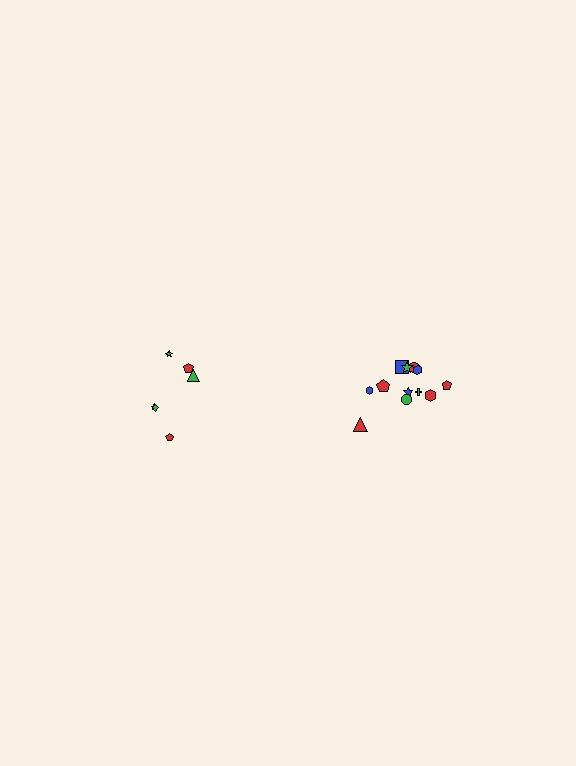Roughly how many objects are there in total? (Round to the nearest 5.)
Roughly 20 objects in total.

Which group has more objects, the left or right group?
The right group.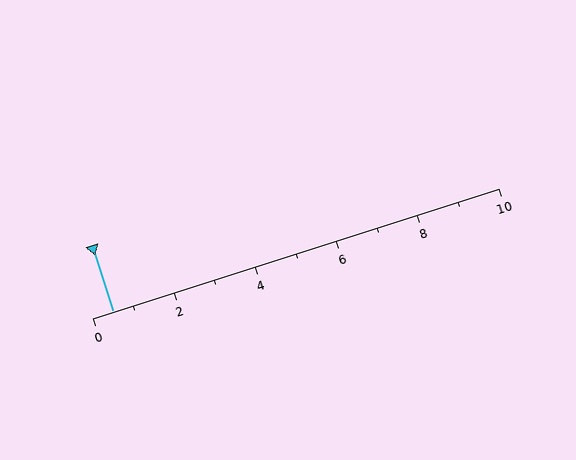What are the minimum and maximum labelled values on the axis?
The axis runs from 0 to 10.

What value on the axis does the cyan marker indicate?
The marker indicates approximately 0.5.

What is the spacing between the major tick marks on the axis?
The major ticks are spaced 2 apart.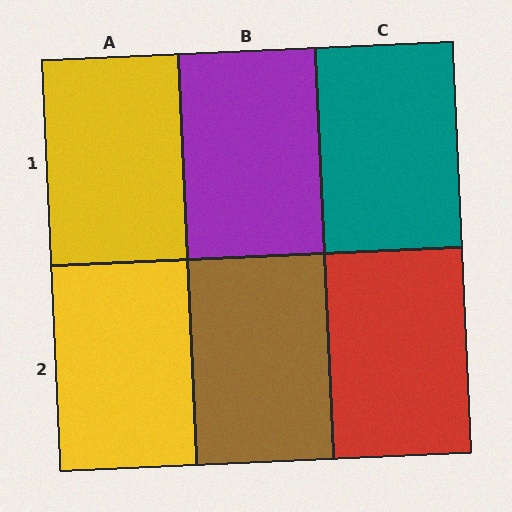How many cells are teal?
1 cell is teal.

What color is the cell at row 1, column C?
Teal.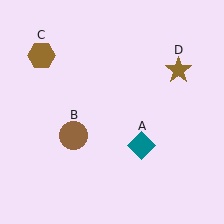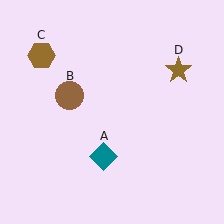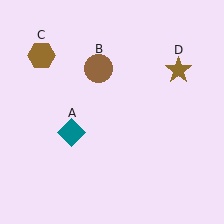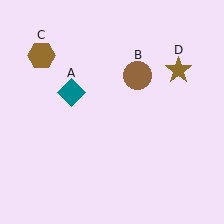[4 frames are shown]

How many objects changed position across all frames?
2 objects changed position: teal diamond (object A), brown circle (object B).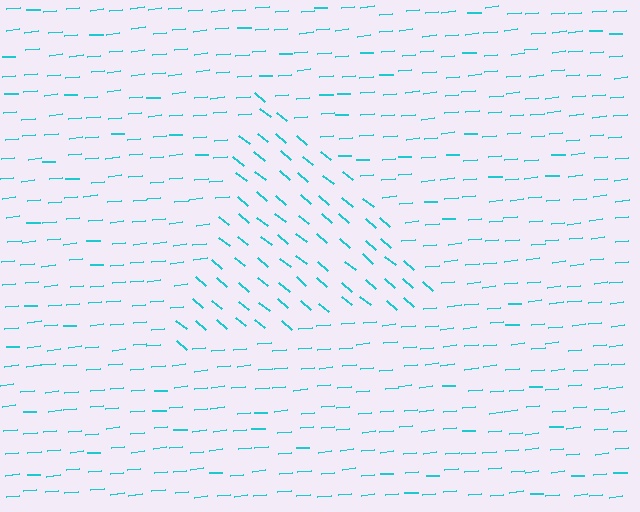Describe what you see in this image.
The image is filled with small cyan line segments. A triangle region in the image has lines oriented differently from the surrounding lines, creating a visible texture boundary.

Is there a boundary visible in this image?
Yes, there is a texture boundary formed by a change in line orientation.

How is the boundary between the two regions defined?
The boundary is defined purely by a change in line orientation (approximately 45 degrees difference). All lines are the same color and thickness.